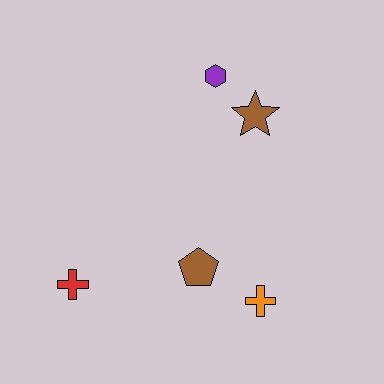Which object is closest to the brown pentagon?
The orange cross is closest to the brown pentagon.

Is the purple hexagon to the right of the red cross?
Yes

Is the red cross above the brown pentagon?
No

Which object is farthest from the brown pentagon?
The purple hexagon is farthest from the brown pentagon.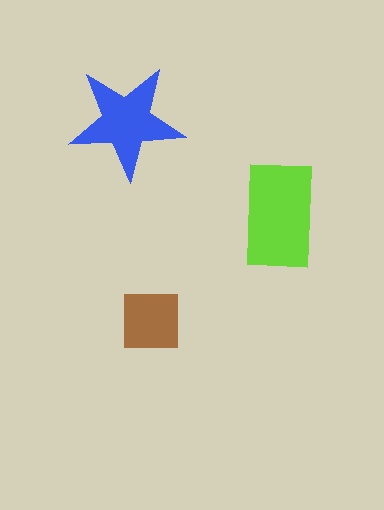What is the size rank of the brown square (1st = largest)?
3rd.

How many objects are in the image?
There are 3 objects in the image.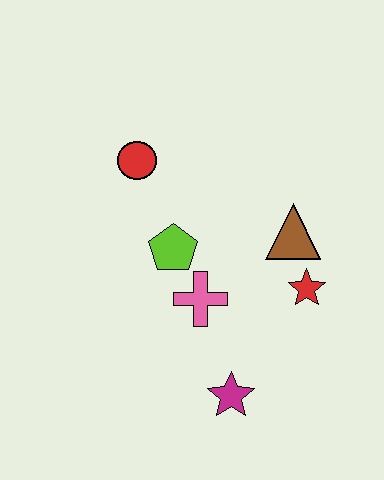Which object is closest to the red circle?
The lime pentagon is closest to the red circle.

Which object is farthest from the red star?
The red circle is farthest from the red star.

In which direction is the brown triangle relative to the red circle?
The brown triangle is to the right of the red circle.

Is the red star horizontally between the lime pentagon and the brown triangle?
No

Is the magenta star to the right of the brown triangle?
No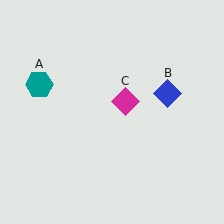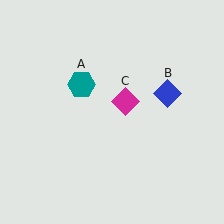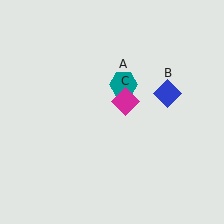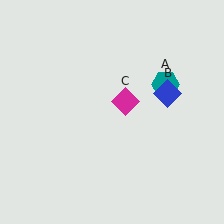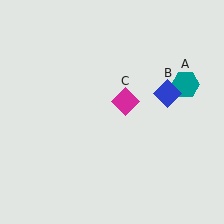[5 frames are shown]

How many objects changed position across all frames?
1 object changed position: teal hexagon (object A).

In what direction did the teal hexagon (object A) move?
The teal hexagon (object A) moved right.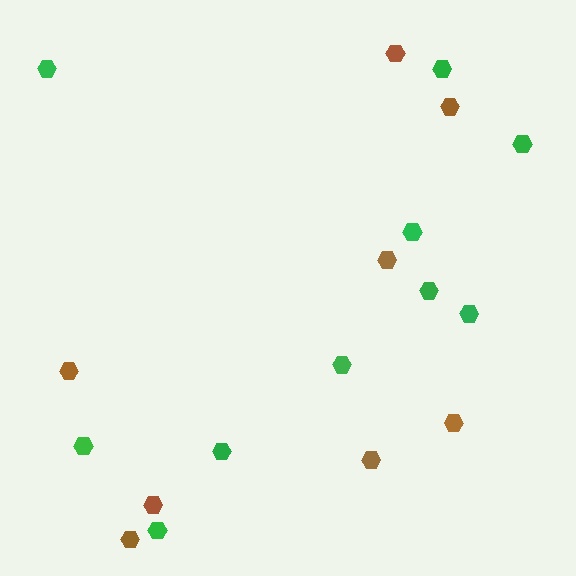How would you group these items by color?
There are 2 groups: one group of green hexagons (10) and one group of brown hexagons (8).